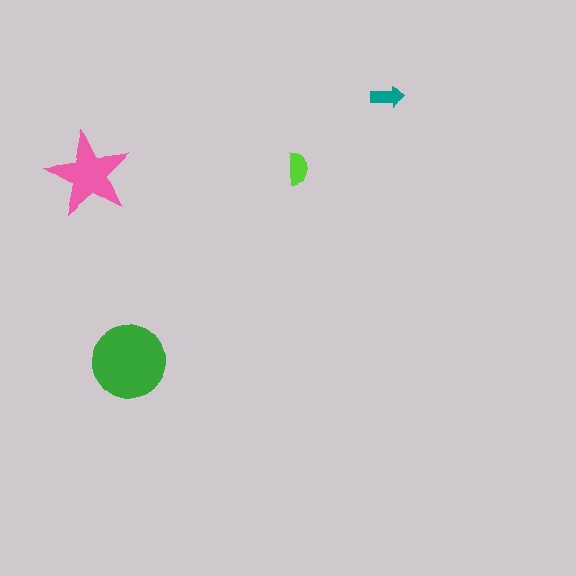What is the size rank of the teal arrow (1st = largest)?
4th.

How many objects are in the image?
There are 4 objects in the image.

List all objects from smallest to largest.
The teal arrow, the lime semicircle, the pink star, the green circle.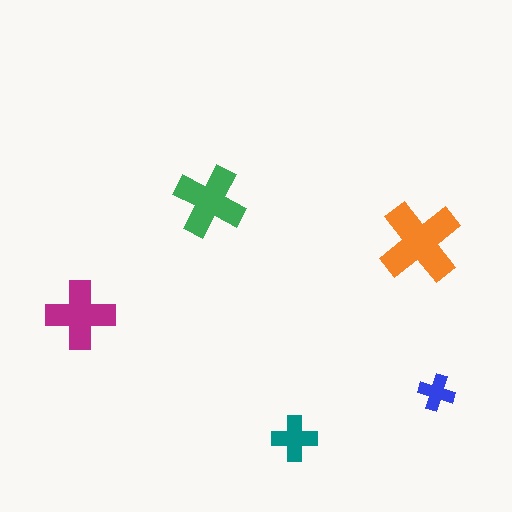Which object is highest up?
The green cross is topmost.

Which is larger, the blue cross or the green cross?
The green one.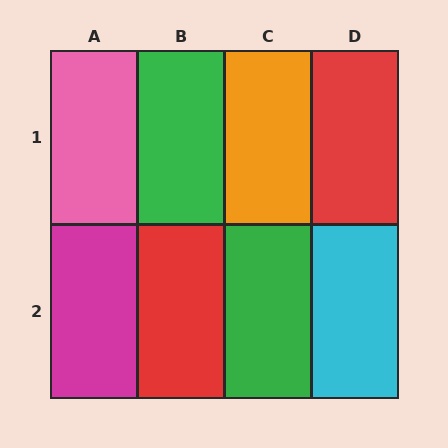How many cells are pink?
1 cell is pink.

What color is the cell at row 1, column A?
Pink.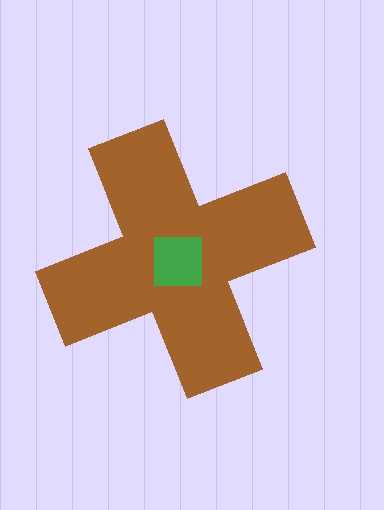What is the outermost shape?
The brown cross.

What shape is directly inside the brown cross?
The green square.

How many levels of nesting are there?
2.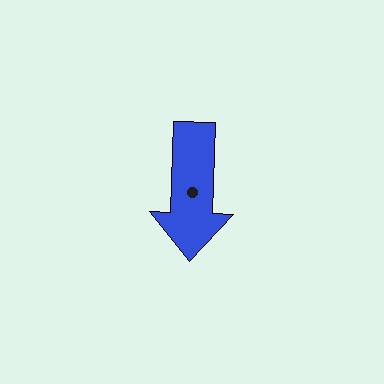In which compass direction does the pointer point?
South.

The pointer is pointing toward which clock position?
Roughly 6 o'clock.